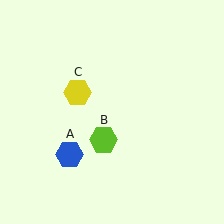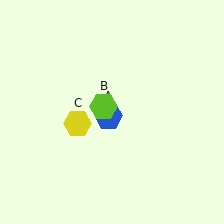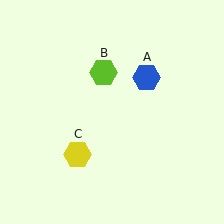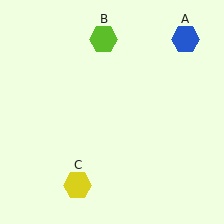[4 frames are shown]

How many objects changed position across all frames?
3 objects changed position: blue hexagon (object A), lime hexagon (object B), yellow hexagon (object C).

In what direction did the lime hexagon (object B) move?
The lime hexagon (object B) moved up.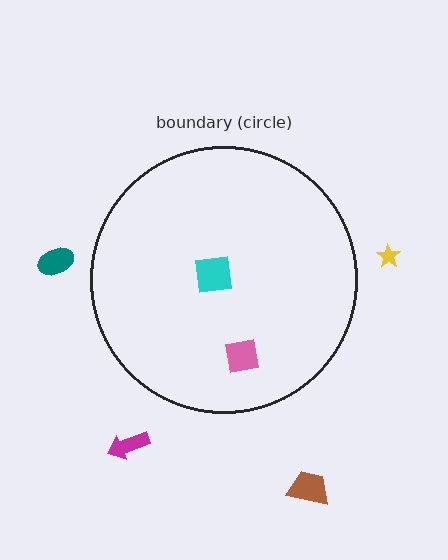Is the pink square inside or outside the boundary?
Inside.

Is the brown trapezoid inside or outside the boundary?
Outside.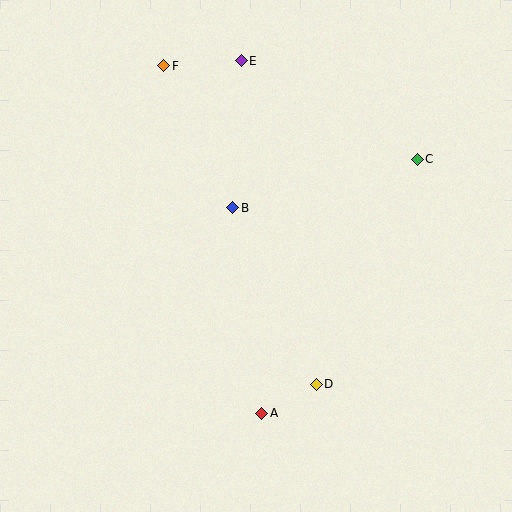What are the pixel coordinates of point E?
Point E is at (241, 61).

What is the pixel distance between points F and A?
The distance between F and A is 361 pixels.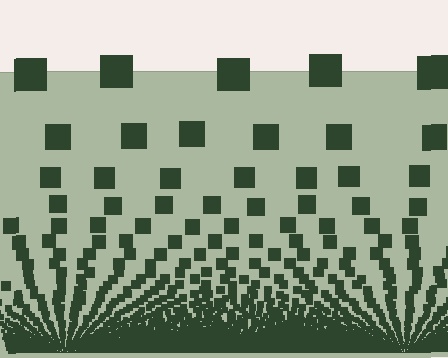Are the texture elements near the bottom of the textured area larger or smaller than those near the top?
Smaller. The gradient is inverted — elements near the bottom are smaller and denser.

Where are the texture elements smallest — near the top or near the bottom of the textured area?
Near the bottom.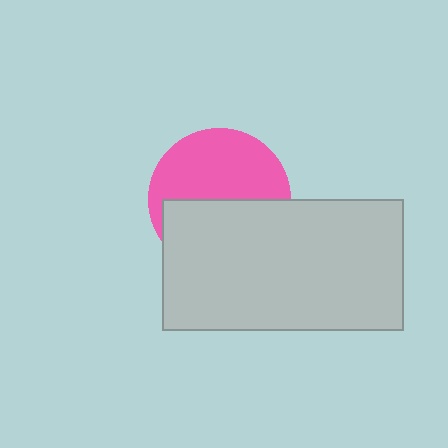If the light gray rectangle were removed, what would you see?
You would see the complete pink circle.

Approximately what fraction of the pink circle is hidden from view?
Roughly 48% of the pink circle is hidden behind the light gray rectangle.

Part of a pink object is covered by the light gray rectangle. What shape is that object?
It is a circle.